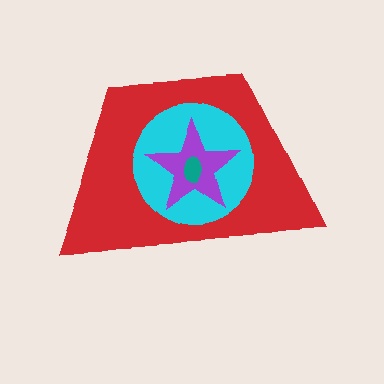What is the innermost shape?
The teal ellipse.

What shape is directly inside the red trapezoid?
The cyan circle.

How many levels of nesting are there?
4.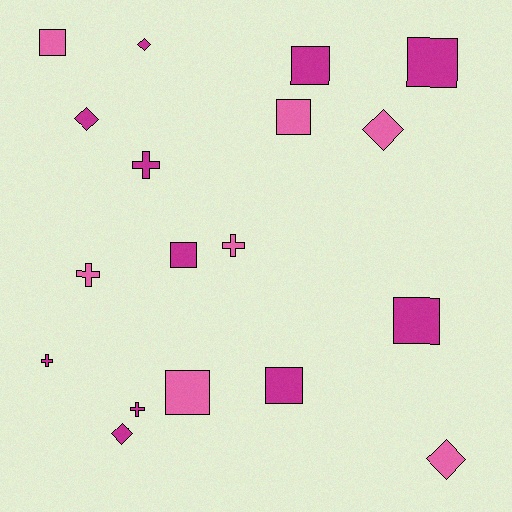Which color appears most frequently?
Magenta, with 11 objects.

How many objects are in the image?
There are 18 objects.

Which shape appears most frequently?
Square, with 8 objects.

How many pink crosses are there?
There are 2 pink crosses.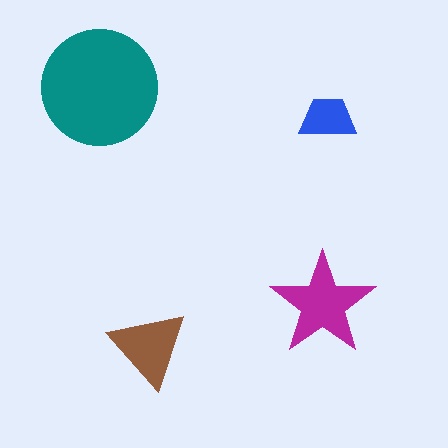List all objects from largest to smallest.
The teal circle, the magenta star, the brown triangle, the blue trapezoid.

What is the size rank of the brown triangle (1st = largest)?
3rd.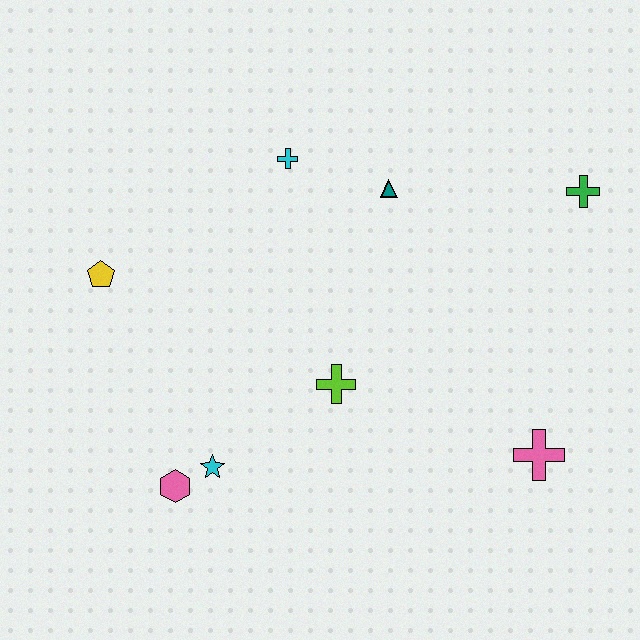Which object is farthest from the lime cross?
The green cross is farthest from the lime cross.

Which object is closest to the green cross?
The teal triangle is closest to the green cross.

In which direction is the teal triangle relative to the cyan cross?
The teal triangle is to the right of the cyan cross.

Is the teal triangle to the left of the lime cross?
No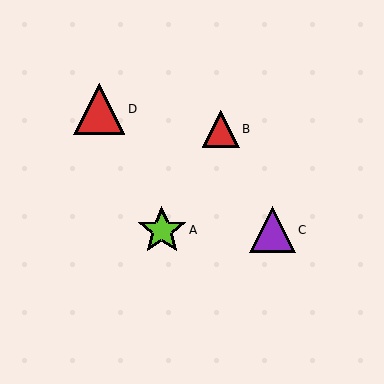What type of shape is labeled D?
Shape D is a red triangle.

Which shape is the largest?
The red triangle (labeled D) is the largest.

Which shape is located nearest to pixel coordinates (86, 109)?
The red triangle (labeled D) at (99, 109) is nearest to that location.